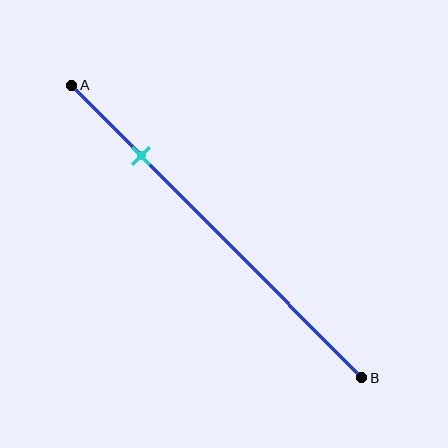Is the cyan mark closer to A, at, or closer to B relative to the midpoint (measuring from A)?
The cyan mark is closer to point A than the midpoint of segment AB.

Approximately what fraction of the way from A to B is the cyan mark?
The cyan mark is approximately 25% of the way from A to B.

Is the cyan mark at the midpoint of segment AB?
No, the mark is at about 25% from A, not at the 50% midpoint.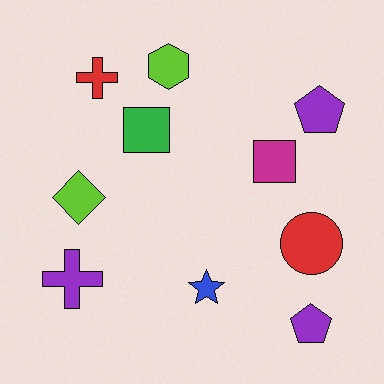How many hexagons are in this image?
There is 1 hexagon.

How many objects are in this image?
There are 10 objects.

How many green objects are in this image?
There is 1 green object.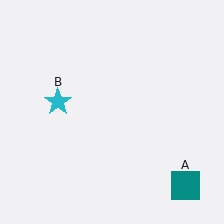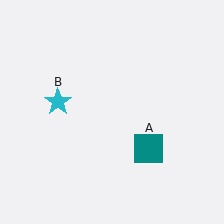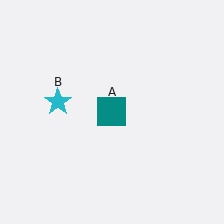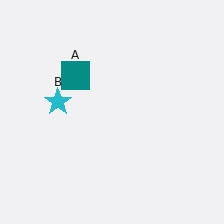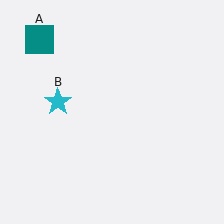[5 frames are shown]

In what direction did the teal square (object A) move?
The teal square (object A) moved up and to the left.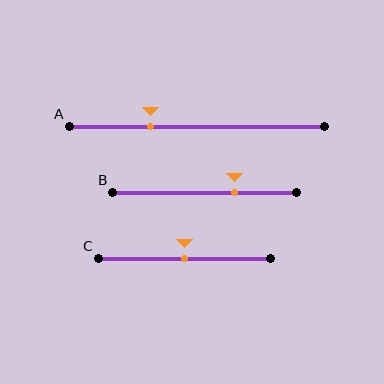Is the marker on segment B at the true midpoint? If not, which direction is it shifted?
No, the marker on segment B is shifted to the right by about 16% of the segment length.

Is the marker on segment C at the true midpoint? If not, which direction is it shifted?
Yes, the marker on segment C is at the true midpoint.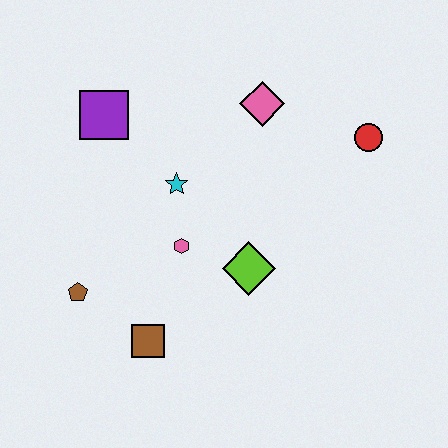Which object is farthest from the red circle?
The brown pentagon is farthest from the red circle.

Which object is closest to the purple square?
The cyan star is closest to the purple square.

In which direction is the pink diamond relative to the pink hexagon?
The pink diamond is above the pink hexagon.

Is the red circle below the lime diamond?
No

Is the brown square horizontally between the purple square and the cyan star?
Yes